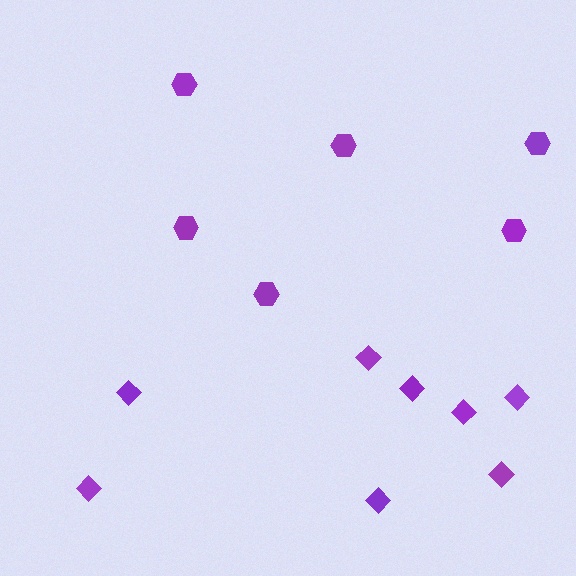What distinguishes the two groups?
There are 2 groups: one group of hexagons (6) and one group of diamonds (8).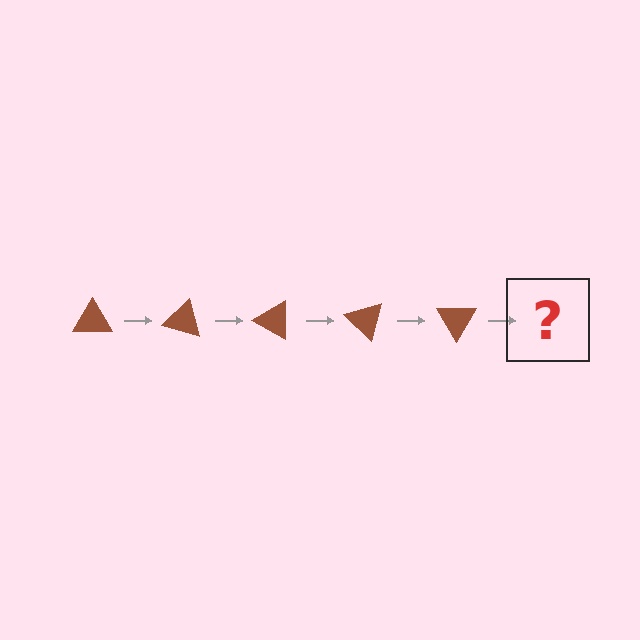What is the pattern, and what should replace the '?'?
The pattern is that the triangle rotates 15 degrees each step. The '?' should be a brown triangle rotated 75 degrees.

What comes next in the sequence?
The next element should be a brown triangle rotated 75 degrees.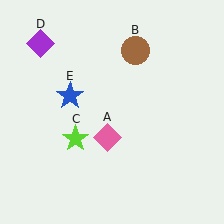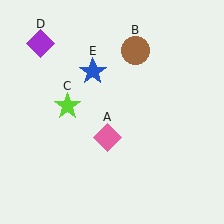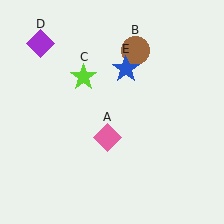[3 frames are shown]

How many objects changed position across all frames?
2 objects changed position: lime star (object C), blue star (object E).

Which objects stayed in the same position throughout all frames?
Pink diamond (object A) and brown circle (object B) and purple diamond (object D) remained stationary.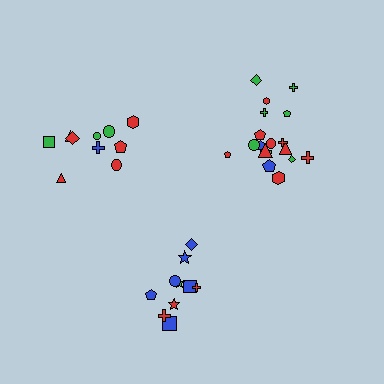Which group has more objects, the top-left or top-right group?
The top-right group.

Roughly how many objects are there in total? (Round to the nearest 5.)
Roughly 40 objects in total.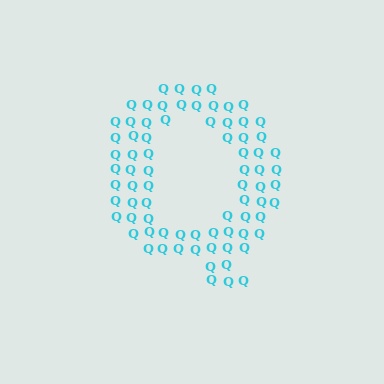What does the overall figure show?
The overall figure shows the letter Q.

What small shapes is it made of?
It is made of small letter Q's.